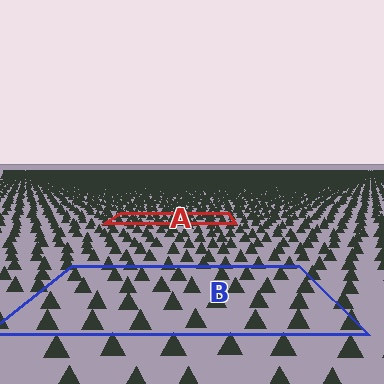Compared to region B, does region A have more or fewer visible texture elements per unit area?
Region A has more texture elements per unit area — they are packed more densely because it is farther away.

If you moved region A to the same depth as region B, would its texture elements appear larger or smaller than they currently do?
They would appear larger. At a closer depth, the same texture elements are projected at a bigger on-screen size.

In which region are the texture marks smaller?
The texture marks are smaller in region A, because it is farther away.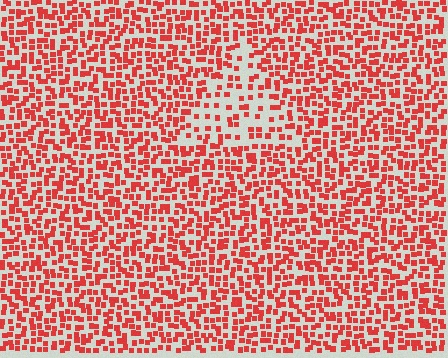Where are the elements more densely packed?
The elements are more densely packed outside the triangle boundary.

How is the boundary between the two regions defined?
The boundary is defined by a change in element density (approximately 2.0x ratio). All elements are the same color, size, and shape.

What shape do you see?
I see a triangle.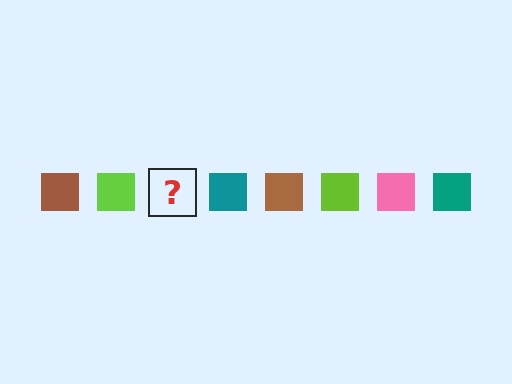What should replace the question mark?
The question mark should be replaced with a pink square.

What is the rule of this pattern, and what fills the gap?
The rule is that the pattern cycles through brown, lime, pink, teal squares. The gap should be filled with a pink square.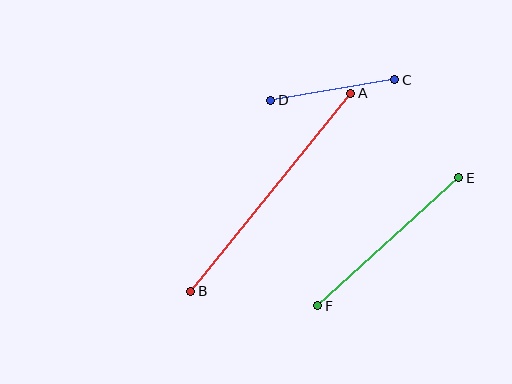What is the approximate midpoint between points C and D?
The midpoint is at approximately (333, 90) pixels.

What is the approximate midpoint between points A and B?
The midpoint is at approximately (271, 192) pixels.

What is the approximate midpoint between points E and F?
The midpoint is at approximately (388, 242) pixels.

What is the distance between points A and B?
The distance is approximately 255 pixels.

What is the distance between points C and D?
The distance is approximately 125 pixels.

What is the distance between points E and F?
The distance is approximately 190 pixels.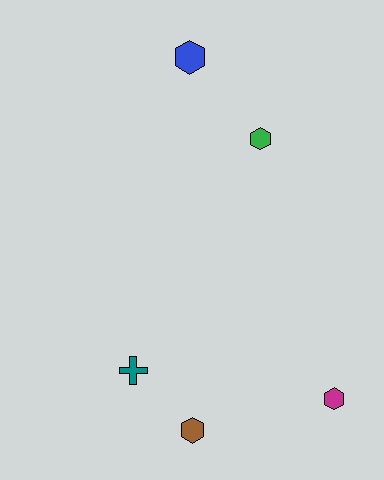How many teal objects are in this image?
There is 1 teal object.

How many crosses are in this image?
There is 1 cross.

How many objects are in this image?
There are 5 objects.